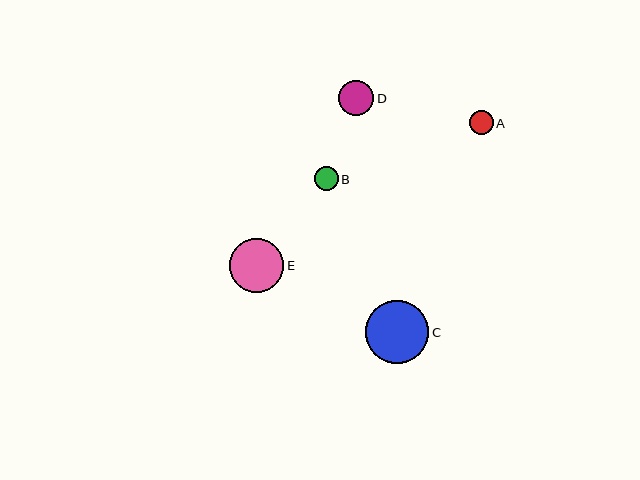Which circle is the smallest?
Circle A is the smallest with a size of approximately 23 pixels.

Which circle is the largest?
Circle C is the largest with a size of approximately 63 pixels.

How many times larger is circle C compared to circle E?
Circle C is approximately 1.2 times the size of circle E.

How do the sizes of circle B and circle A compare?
Circle B and circle A are approximately the same size.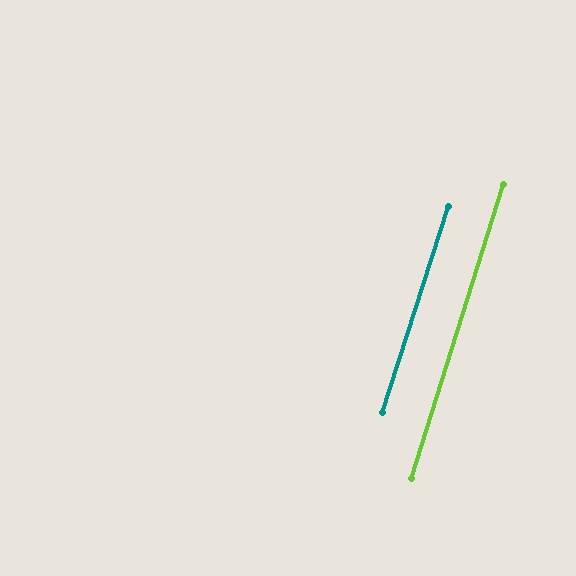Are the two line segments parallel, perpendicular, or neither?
Parallel — their directions differ by only 0.2°.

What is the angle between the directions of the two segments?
Approximately 0 degrees.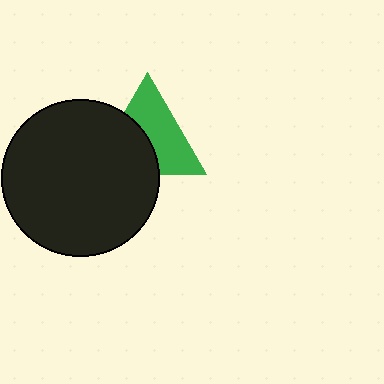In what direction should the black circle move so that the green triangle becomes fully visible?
The black circle should move toward the lower-left. That is the shortest direction to clear the overlap and leave the green triangle fully visible.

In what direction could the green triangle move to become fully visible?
The green triangle could move toward the upper-right. That would shift it out from behind the black circle entirely.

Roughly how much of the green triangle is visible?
About half of it is visible (roughly 56%).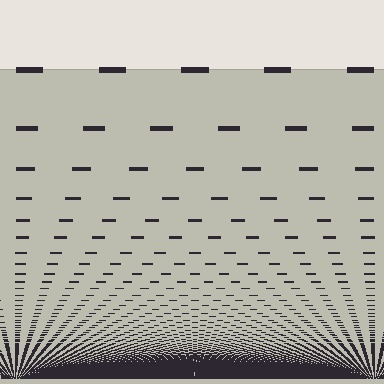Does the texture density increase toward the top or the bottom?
Density increases toward the bottom.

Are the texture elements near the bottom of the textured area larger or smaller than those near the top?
Smaller. The gradient is inverted — elements near the bottom are smaller and denser.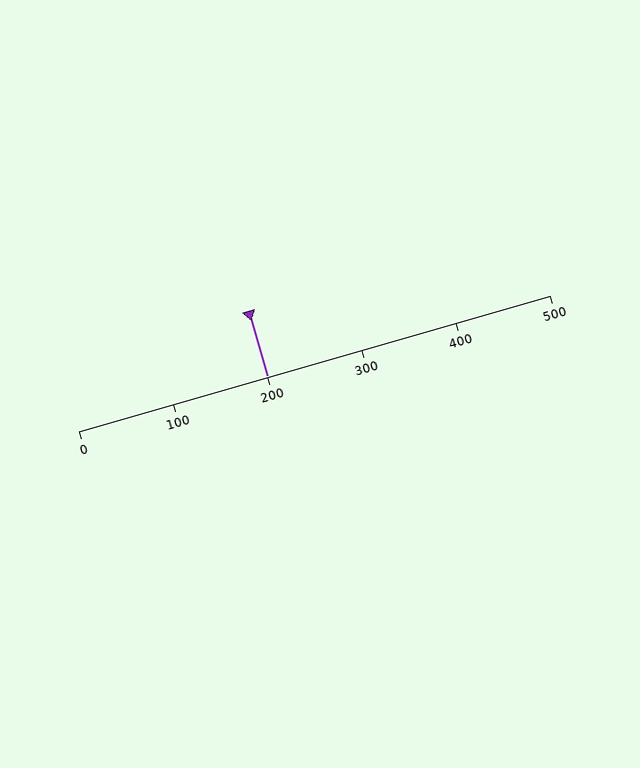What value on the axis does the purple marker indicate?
The marker indicates approximately 200.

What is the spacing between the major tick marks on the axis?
The major ticks are spaced 100 apart.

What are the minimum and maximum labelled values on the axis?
The axis runs from 0 to 500.